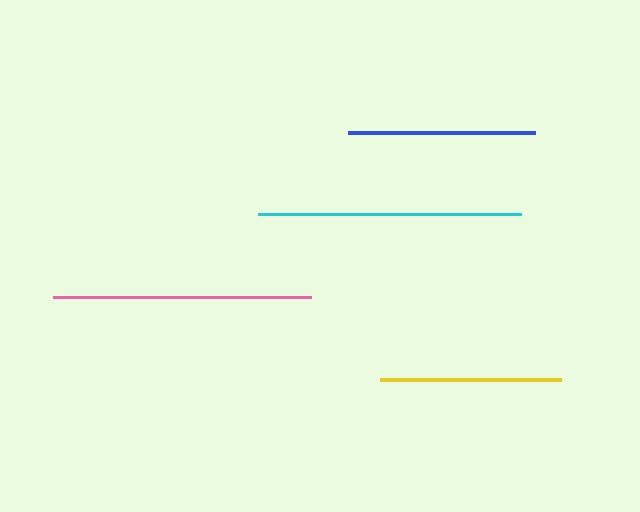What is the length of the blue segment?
The blue segment is approximately 187 pixels long.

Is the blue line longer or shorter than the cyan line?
The cyan line is longer than the blue line.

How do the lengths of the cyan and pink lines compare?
The cyan and pink lines are approximately the same length.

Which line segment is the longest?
The cyan line is the longest at approximately 263 pixels.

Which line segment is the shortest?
The yellow line is the shortest at approximately 181 pixels.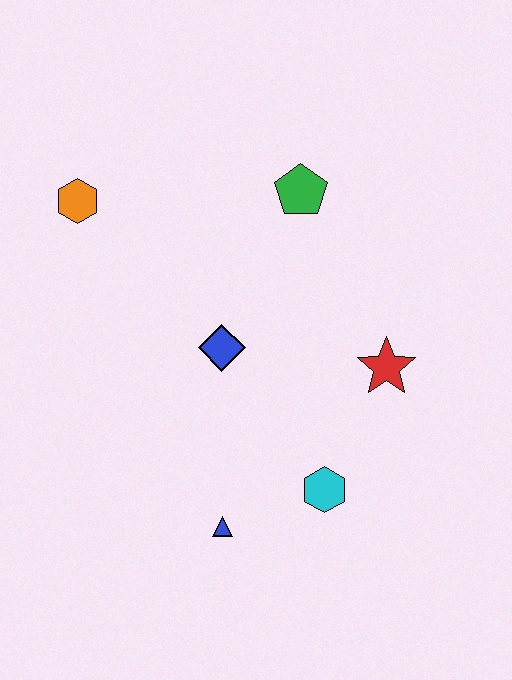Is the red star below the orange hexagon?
Yes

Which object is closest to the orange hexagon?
The blue diamond is closest to the orange hexagon.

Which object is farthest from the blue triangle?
The orange hexagon is farthest from the blue triangle.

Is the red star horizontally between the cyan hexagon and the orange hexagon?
No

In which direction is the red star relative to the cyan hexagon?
The red star is above the cyan hexagon.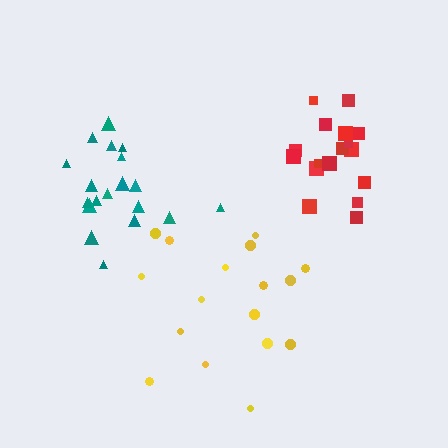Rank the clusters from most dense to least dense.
red, teal, yellow.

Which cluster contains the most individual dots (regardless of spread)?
Teal (19).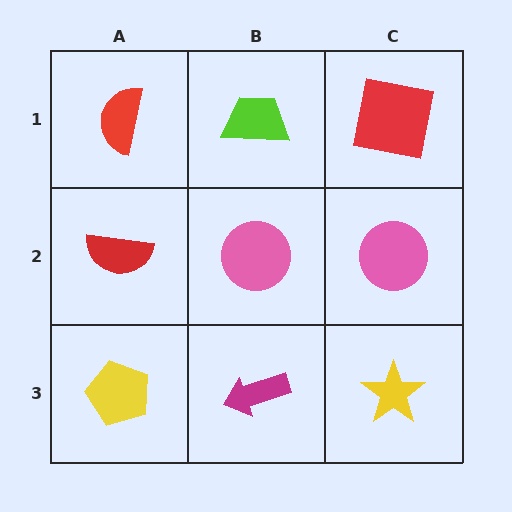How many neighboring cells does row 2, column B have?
4.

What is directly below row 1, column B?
A pink circle.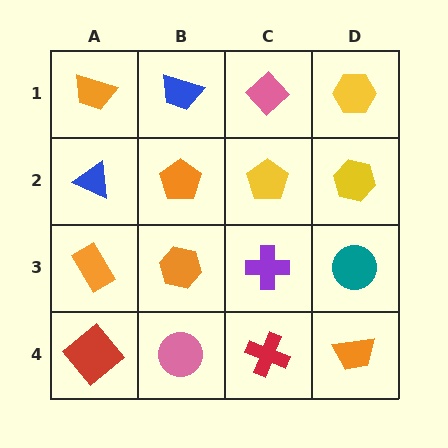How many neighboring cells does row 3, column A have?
3.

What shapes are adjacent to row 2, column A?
An orange trapezoid (row 1, column A), an orange rectangle (row 3, column A), an orange pentagon (row 2, column B).